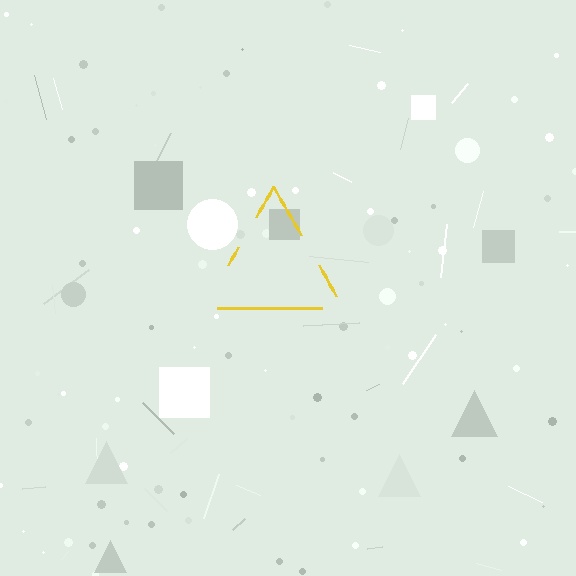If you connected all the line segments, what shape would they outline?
They would outline a triangle.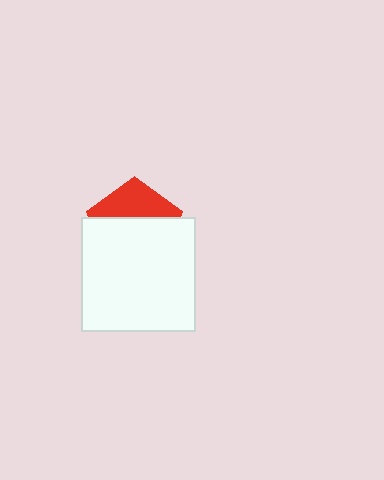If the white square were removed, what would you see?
You would see the complete red pentagon.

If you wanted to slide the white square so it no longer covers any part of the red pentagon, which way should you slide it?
Slide it down — that is the most direct way to separate the two shapes.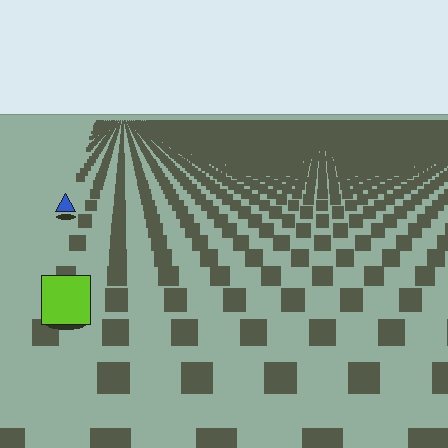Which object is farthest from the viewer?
The blue triangle is farthest from the viewer. It appears smaller and the ground texture around it is denser.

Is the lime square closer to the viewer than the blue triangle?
Yes. The lime square is closer — you can tell from the texture gradient: the ground texture is coarser near it.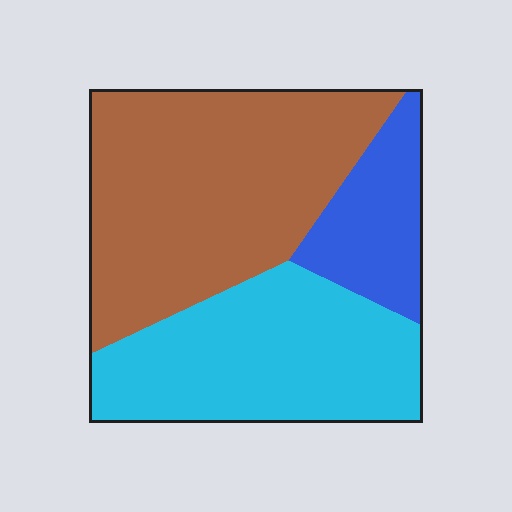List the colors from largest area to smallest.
From largest to smallest: brown, cyan, blue.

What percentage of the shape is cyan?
Cyan covers 36% of the shape.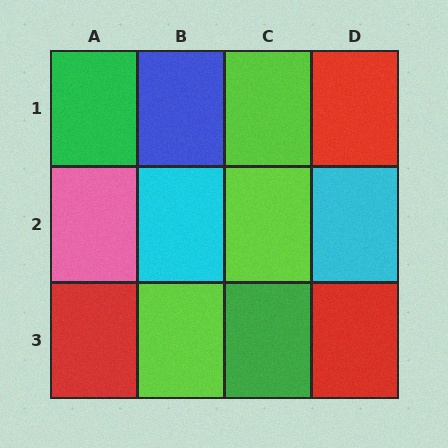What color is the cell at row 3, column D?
Red.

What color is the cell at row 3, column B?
Lime.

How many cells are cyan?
2 cells are cyan.